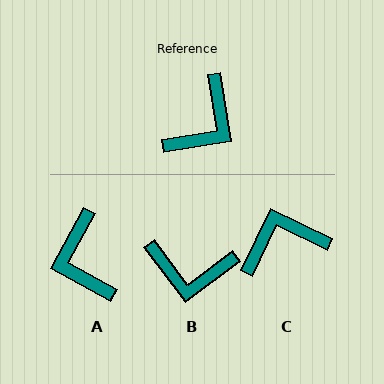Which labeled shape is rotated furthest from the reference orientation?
C, about 145 degrees away.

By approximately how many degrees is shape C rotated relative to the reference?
Approximately 145 degrees counter-clockwise.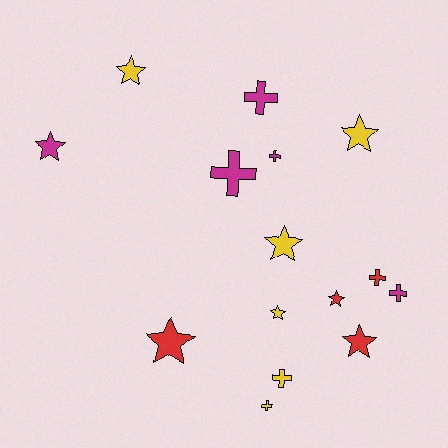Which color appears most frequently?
Yellow, with 6 objects.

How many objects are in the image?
There are 15 objects.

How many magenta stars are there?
There is 1 magenta star.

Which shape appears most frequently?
Star, with 8 objects.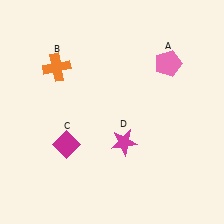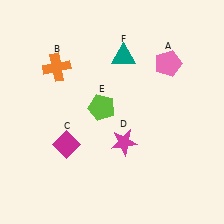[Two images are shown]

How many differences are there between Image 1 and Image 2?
There are 2 differences between the two images.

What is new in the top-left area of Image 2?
A lime pentagon (E) was added in the top-left area of Image 2.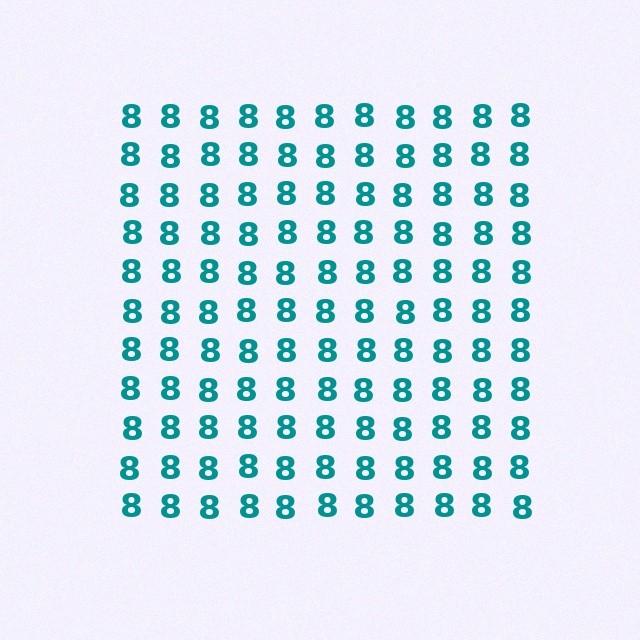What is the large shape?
The large shape is a square.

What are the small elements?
The small elements are digit 8's.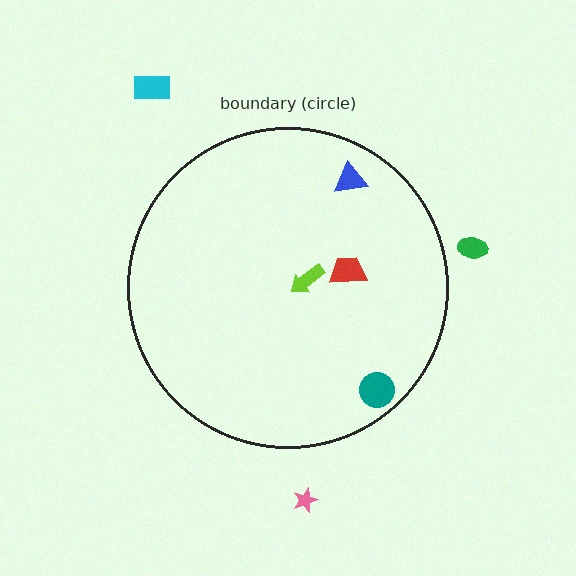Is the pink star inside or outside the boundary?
Outside.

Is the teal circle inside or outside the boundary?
Inside.